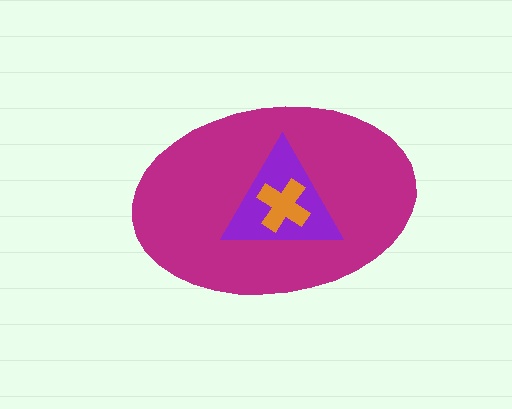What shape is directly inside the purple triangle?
The orange cross.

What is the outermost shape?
The magenta ellipse.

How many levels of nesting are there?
3.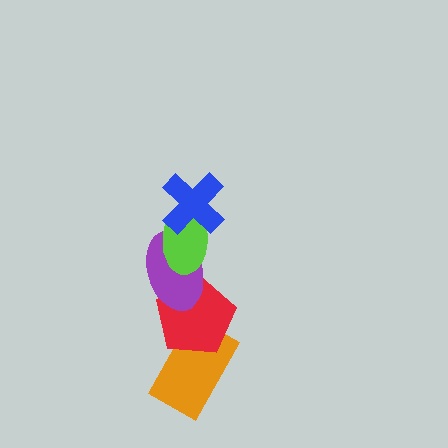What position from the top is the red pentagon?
The red pentagon is 4th from the top.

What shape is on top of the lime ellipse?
The blue cross is on top of the lime ellipse.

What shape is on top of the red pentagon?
The purple ellipse is on top of the red pentagon.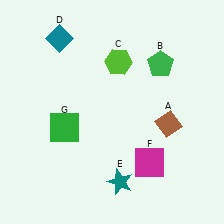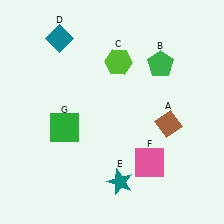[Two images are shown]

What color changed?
The square (F) changed from magenta in Image 1 to pink in Image 2.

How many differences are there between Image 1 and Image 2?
There is 1 difference between the two images.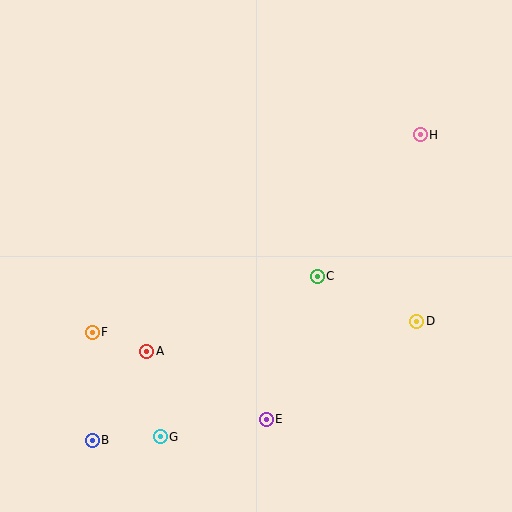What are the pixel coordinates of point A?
Point A is at (147, 351).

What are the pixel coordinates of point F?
Point F is at (92, 332).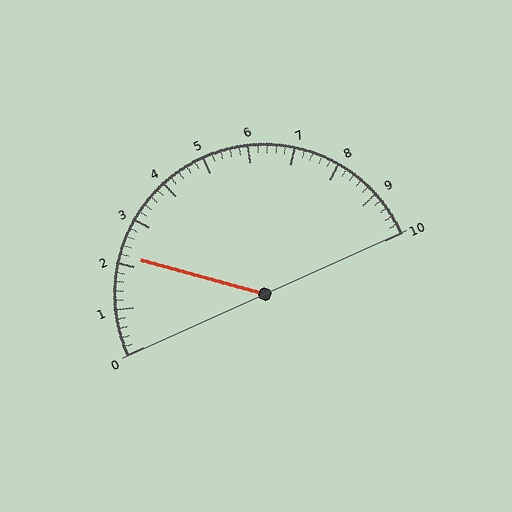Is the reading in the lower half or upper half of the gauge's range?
The reading is in the lower half of the range (0 to 10).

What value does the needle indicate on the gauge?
The needle indicates approximately 2.2.